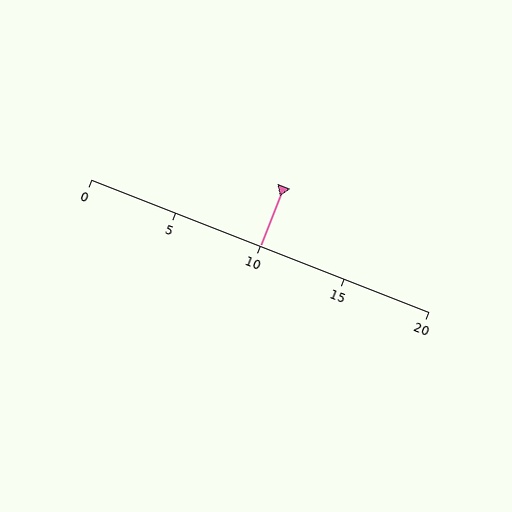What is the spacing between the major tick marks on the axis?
The major ticks are spaced 5 apart.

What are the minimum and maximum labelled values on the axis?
The axis runs from 0 to 20.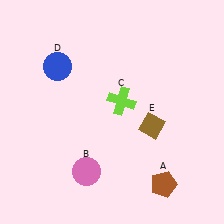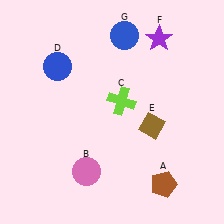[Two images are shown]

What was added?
A purple star (F), a blue circle (G) were added in Image 2.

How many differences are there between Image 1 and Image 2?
There are 2 differences between the two images.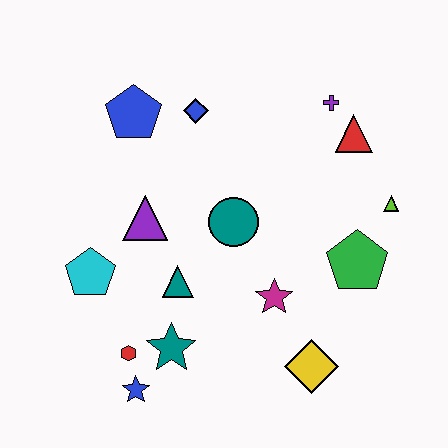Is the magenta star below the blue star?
No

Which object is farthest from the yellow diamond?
The blue pentagon is farthest from the yellow diamond.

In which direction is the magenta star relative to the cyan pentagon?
The magenta star is to the right of the cyan pentagon.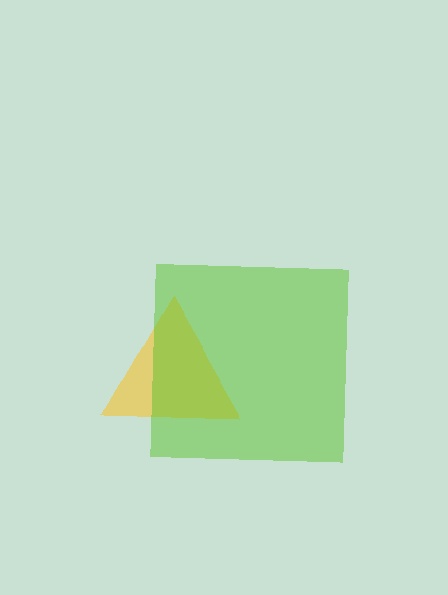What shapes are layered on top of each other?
The layered shapes are: a yellow triangle, a lime square.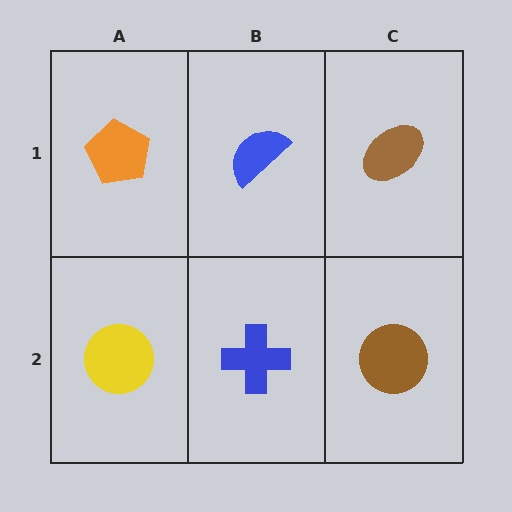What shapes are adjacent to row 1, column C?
A brown circle (row 2, column C), a blue semicircle (row 1, column B).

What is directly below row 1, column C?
A brown circle.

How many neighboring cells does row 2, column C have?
2.